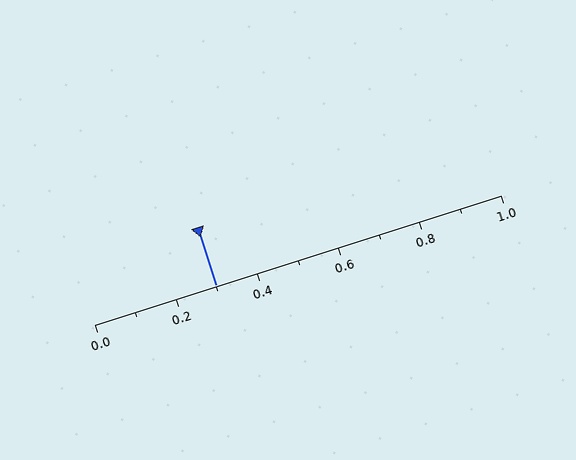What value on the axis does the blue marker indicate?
The marker indicates approximately 0.3.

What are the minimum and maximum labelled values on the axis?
The axis runs from 0.0 to 1.0.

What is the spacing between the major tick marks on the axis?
The major ticks are spaced 0.2 apart.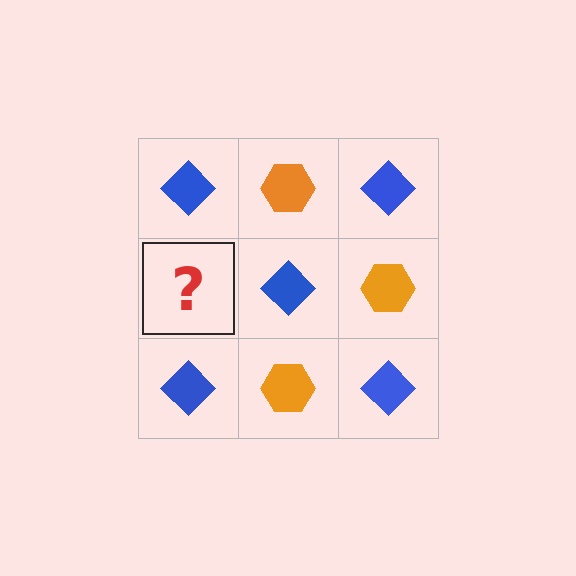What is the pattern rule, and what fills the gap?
The rule is that it alternates blue diamond and orange hexagon in a checkerboard pattern. The gap should be filled with an orange hexagon.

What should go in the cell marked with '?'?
The missing cell should contain an orange hexagon.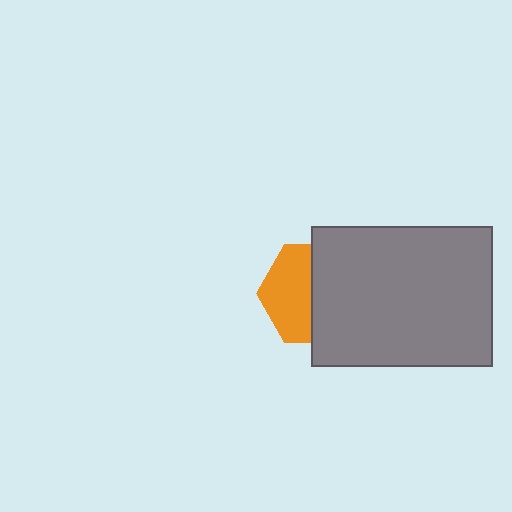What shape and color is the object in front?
The object in front is a gray rectangle.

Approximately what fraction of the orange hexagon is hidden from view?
Roughly 52% of the orange hexagon is hidden behind the gray rectangle.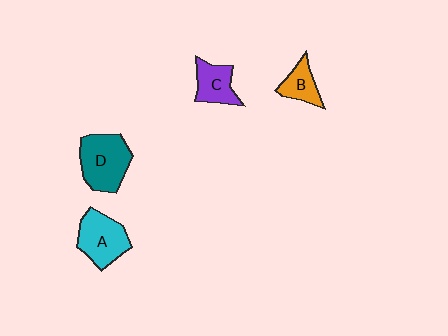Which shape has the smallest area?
Shape B (orange).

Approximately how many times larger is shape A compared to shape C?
Approximately 1.4 times.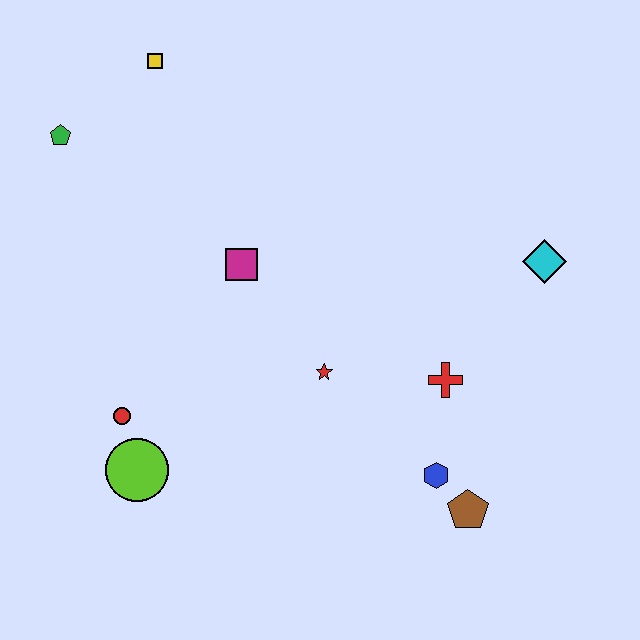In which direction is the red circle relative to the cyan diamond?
The red circle is to the left of the cyan diamond.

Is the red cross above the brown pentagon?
Yes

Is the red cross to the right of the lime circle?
Yes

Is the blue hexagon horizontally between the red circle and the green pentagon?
No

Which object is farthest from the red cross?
The green pentagon is farthest from the red cross.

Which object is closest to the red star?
The red cross is closest to the red star.